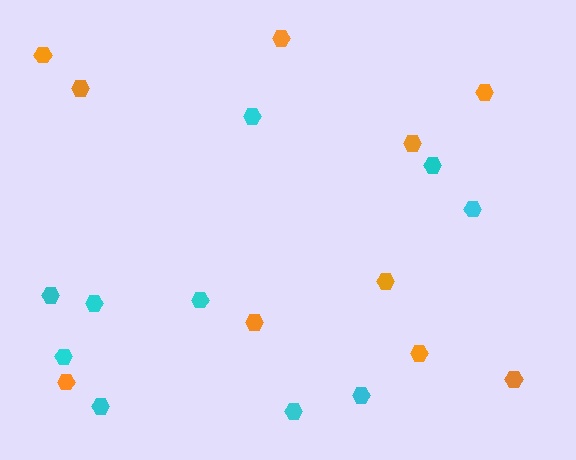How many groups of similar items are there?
There are 2 groups: one group of cyan hexagons (10) and one group of orange hexagons (10).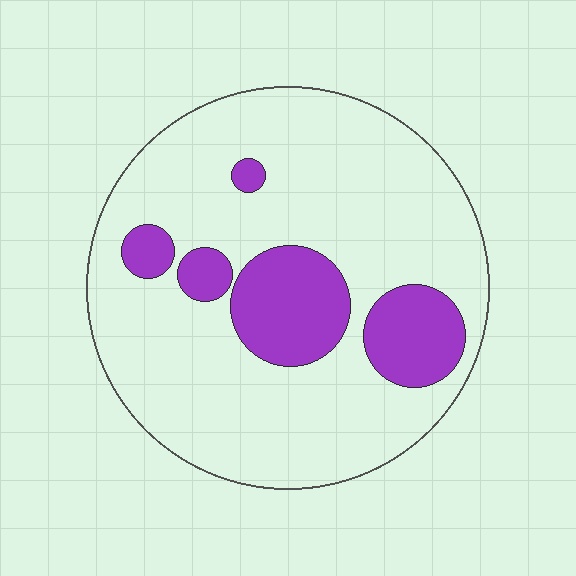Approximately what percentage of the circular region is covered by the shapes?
Approximately 20%.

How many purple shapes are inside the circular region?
5.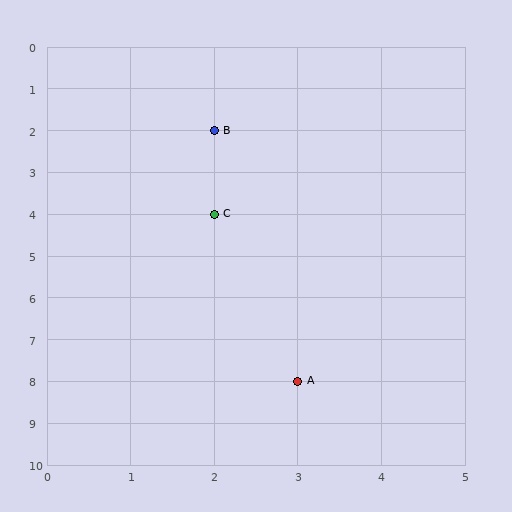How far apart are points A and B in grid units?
Points A and B are 1 column and 6 rows apart (about 6.1 grid units diagonally).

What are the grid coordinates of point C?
Point C is at grid coordinates (2, 4).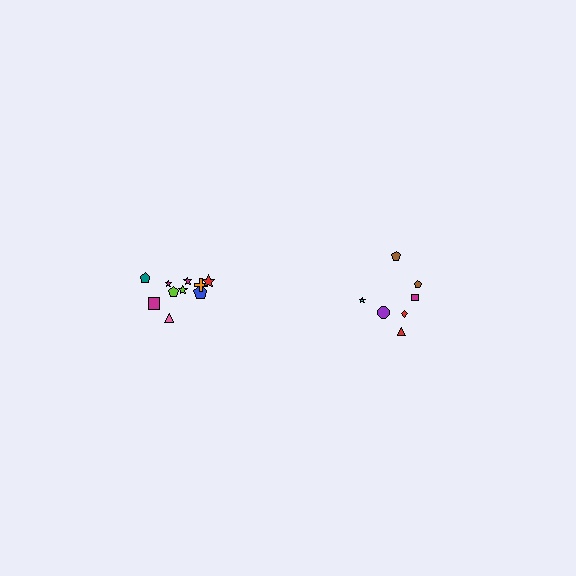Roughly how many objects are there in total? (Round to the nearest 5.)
Roughly 15 objects in total.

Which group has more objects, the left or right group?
The left group.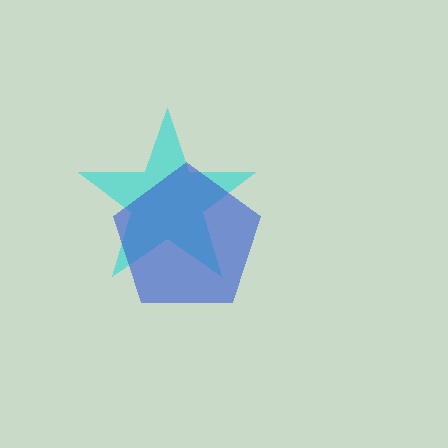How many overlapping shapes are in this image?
There are 2 overlapping shapes in the image.